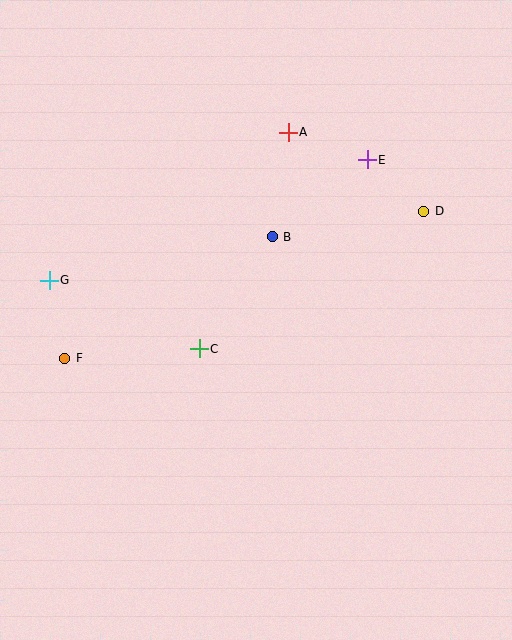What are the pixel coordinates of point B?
Point B is at (272, 237).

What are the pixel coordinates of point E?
Point E is at (367, 160).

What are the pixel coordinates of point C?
Point C is at (199, 349).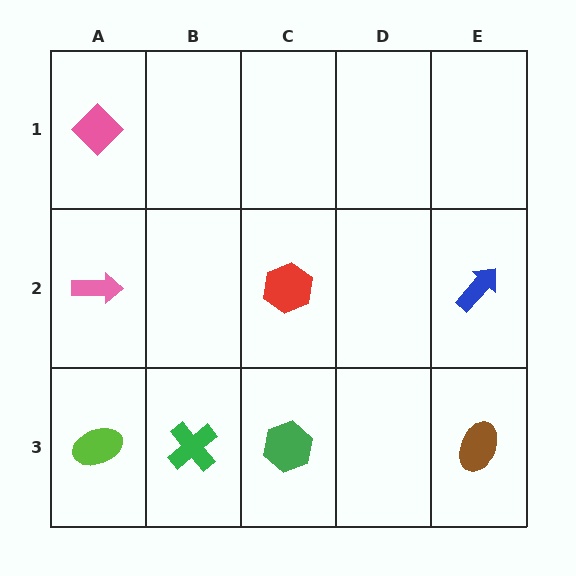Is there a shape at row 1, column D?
No, that cell is empty.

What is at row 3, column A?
A lime ellipse.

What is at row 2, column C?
A red hexagon.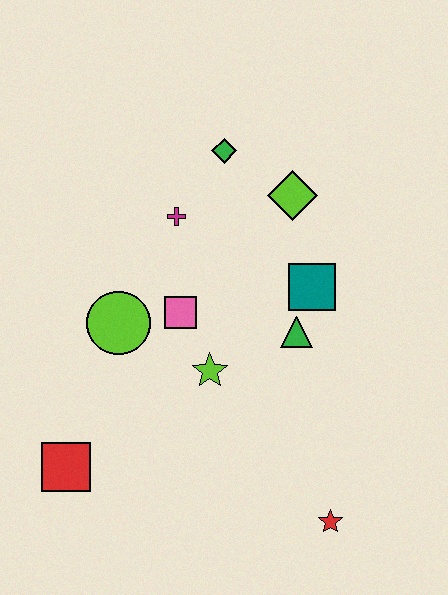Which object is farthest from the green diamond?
The red star is farthest from the green diamond.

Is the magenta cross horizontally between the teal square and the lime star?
No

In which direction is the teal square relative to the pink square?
The teal square is to the right of the pink square.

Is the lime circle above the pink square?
No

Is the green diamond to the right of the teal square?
No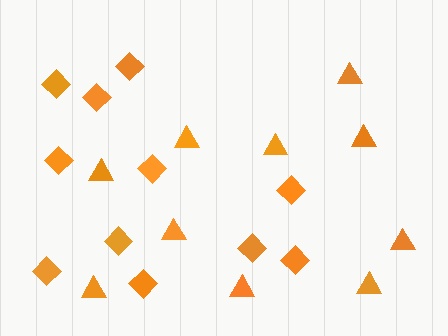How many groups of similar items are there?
There are 2 groups: one group of triangles (10) and one group of diamonds (11).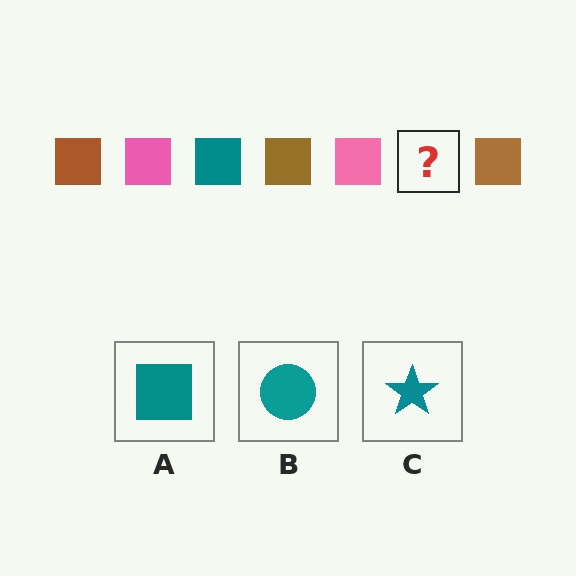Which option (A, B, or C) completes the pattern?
A.